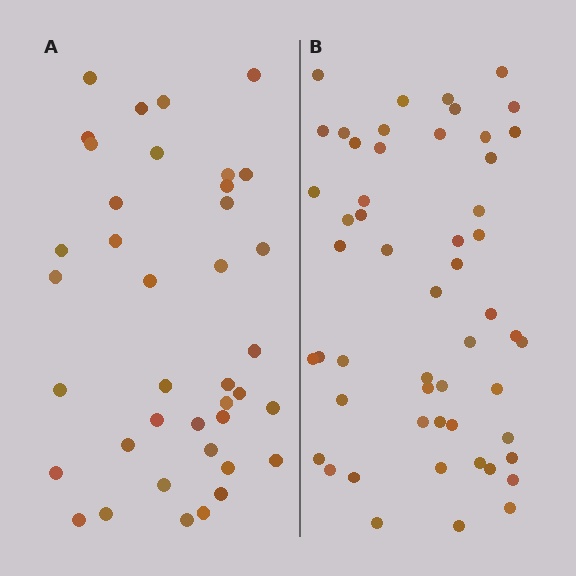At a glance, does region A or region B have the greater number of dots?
Region B (the right region) has more dots.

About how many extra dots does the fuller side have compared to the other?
Region B has approximately 15 more dots than region A.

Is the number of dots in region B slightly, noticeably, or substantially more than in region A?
Region B has noticeably more, but not dramatically so. The ratio is roughly 1.4 to 1.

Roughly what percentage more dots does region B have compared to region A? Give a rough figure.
About 35% more.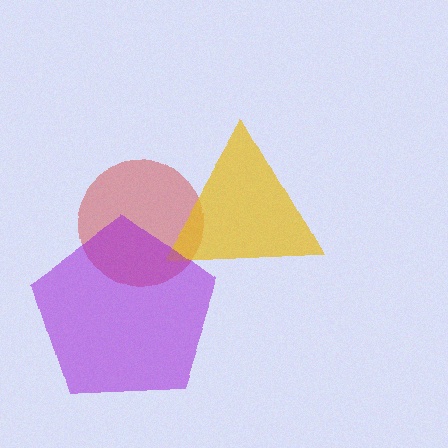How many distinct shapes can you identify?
There are 3 distinct shapes: a red circle, a yellow triangle, a purple pentagon.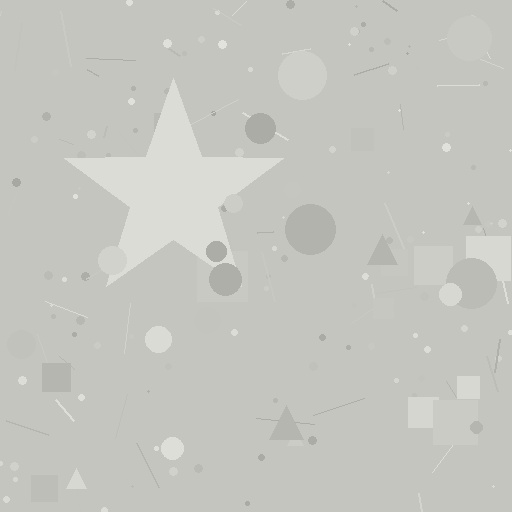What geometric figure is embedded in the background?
A star is embedded in the background.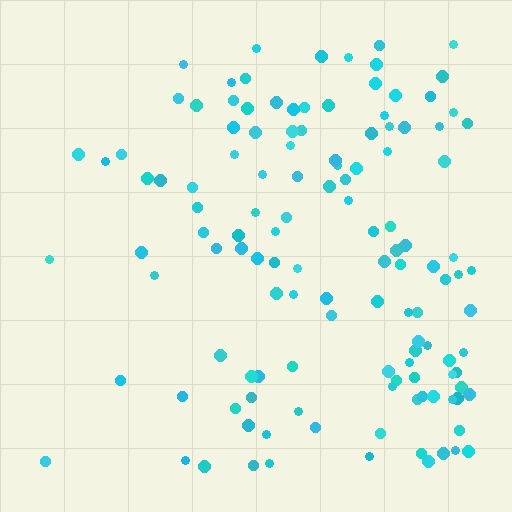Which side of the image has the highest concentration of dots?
The right.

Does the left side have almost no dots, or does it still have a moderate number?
Still a moderate number, just noticeably fewer than the right.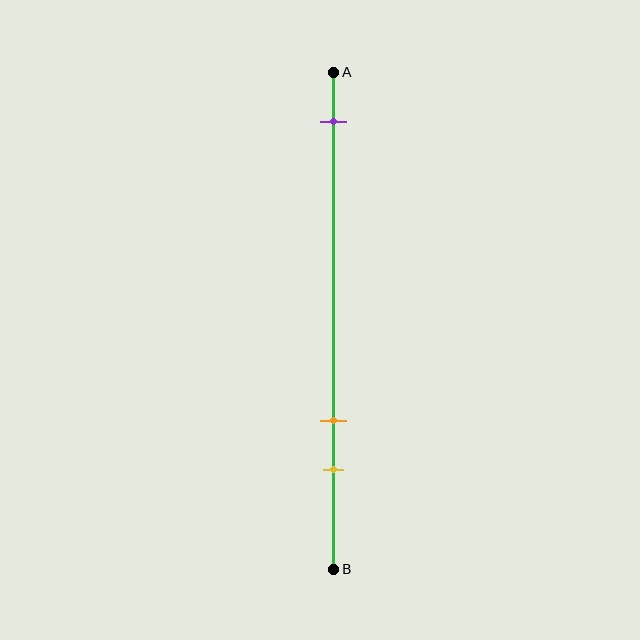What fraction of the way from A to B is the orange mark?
The orange mark is approximately 70% (0.7) of the way from A to B.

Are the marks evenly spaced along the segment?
No, the marks are not evenly spaced.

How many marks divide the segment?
There are 3 marks dividing the segment.